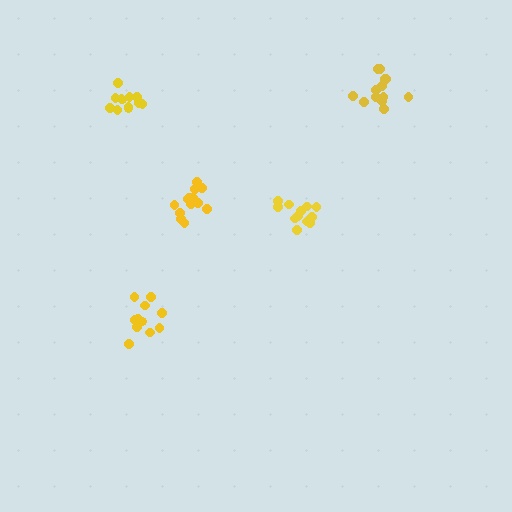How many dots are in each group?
Group 1: 12 dots, Group 2: 13 dots, Group 3: 13 dots, Group 4: 13 dots, Group 5: 11 dots (62 total).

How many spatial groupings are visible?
There are 5 spatial groupings.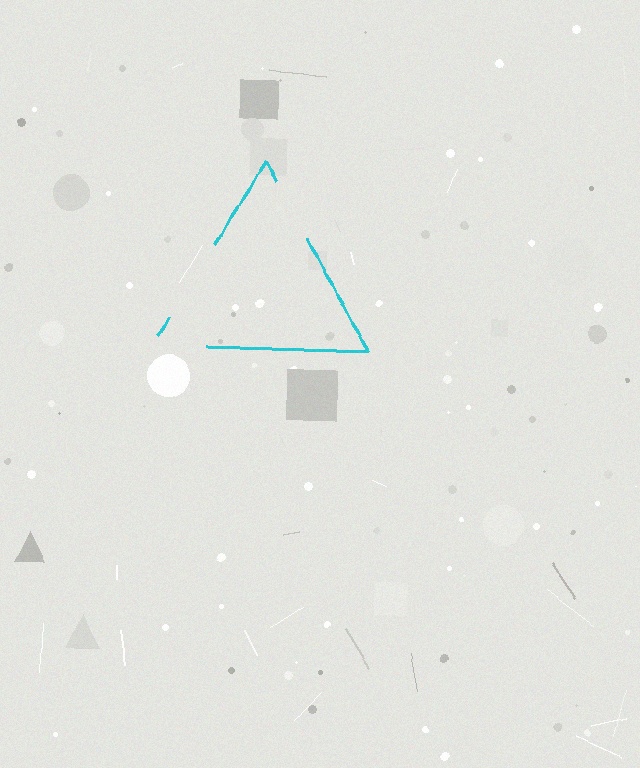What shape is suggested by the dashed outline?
The dashed outline suggests a triangle.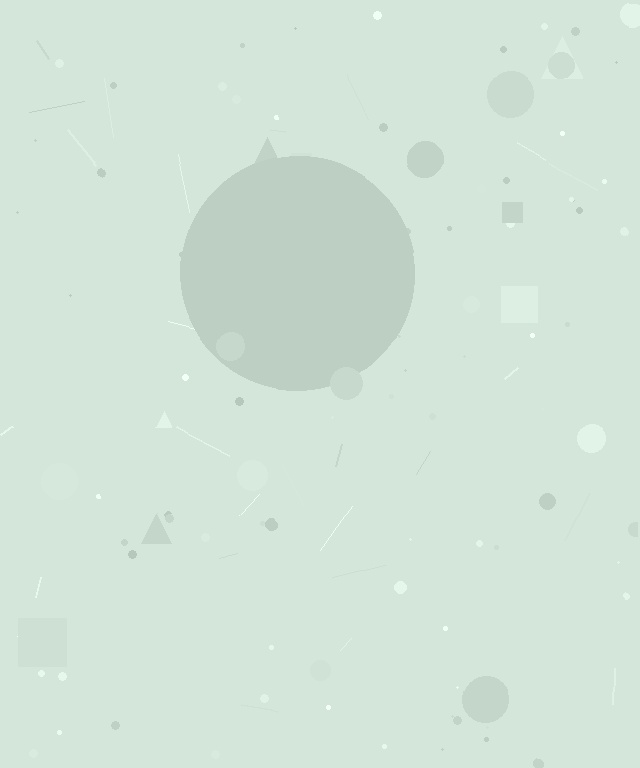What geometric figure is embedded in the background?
A circle is embedded in the background.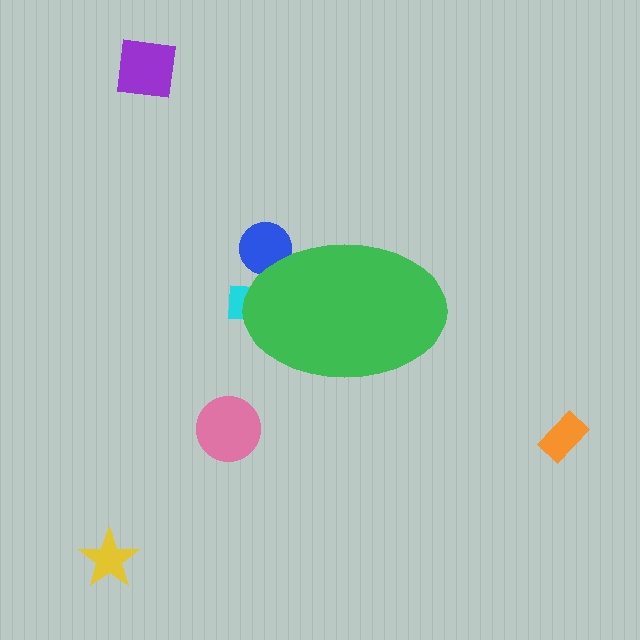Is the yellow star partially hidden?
No, the yellow star is fully visible.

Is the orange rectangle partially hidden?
No, the orange rectangle is fully visible.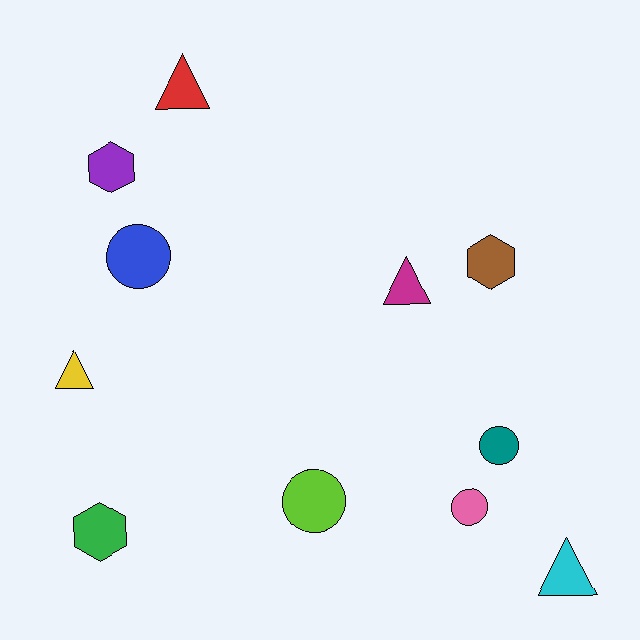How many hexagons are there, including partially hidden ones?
There are 3 hexagons.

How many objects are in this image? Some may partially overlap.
There are 11 objects.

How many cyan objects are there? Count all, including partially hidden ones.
There is 1 cyan object.